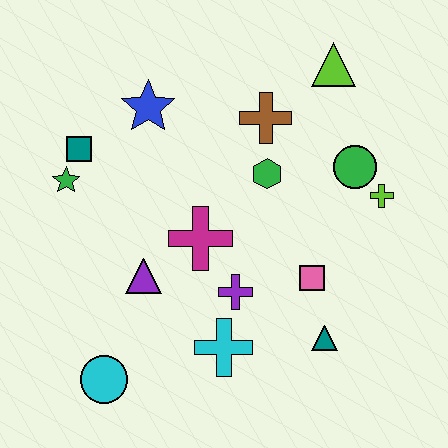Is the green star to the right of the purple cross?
No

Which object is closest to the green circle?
The lime cross is closest to the green circle.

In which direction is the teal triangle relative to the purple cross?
The teal triangle is to the right of the purple cross.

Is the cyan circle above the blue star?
No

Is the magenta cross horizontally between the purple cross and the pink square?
No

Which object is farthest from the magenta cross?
The lime triangle is farthest from the magenta cross.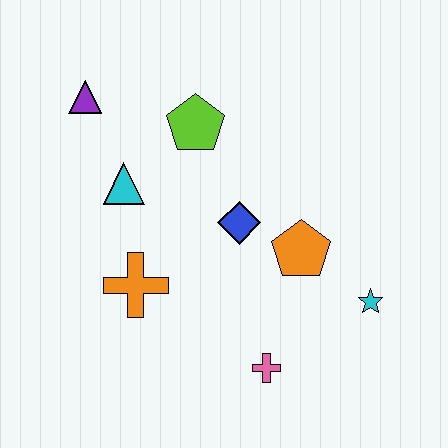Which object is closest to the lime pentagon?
The cyan triangle is closest to the lime pentagon.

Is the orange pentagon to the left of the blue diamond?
No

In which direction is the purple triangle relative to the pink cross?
The purple triangle is above the pink cross.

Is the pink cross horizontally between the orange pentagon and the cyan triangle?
Yes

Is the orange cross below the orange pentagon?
Yes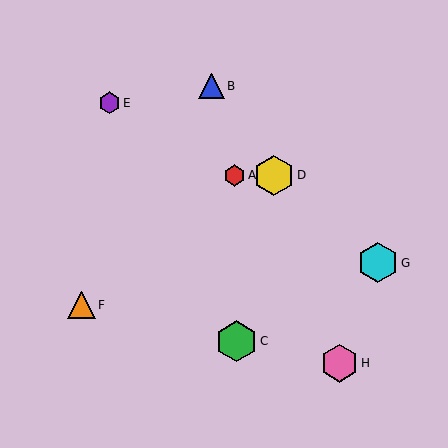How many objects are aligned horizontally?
2 objects (A, D) are aligned horizontally.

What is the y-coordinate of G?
Object G is at y≈263.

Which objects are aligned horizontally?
Objects A, D are aligned horizontally.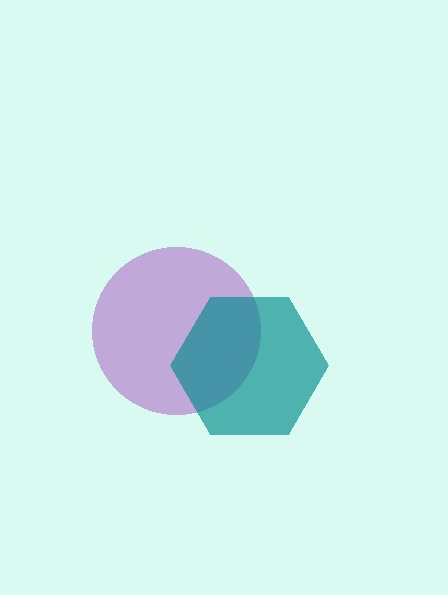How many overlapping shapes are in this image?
There are 2 overlapping shapes in the image.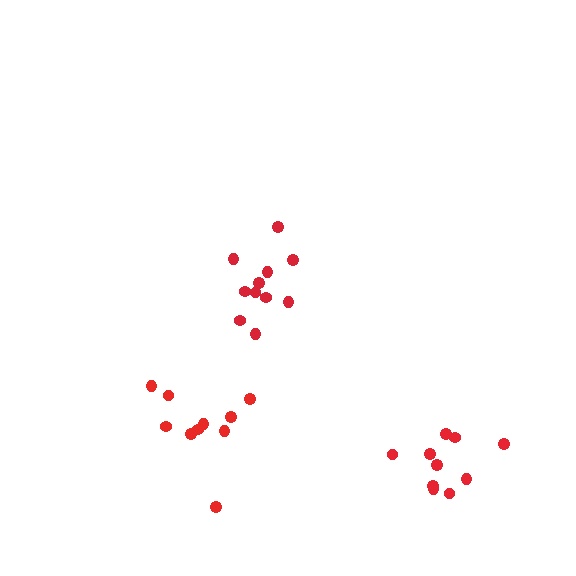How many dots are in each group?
Group 1: 10 dots, Group 2: 10 dots, Group 3: 11 dots (31 total).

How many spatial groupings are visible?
There are 3 spatial groupings.